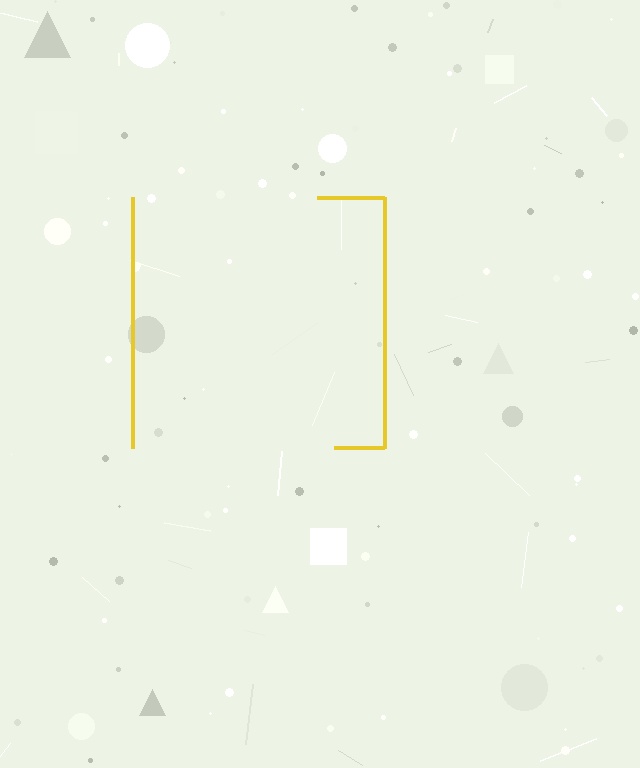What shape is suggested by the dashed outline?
The dashed outline suggests a square.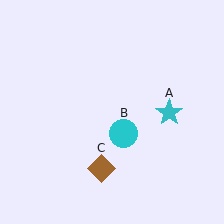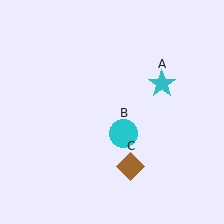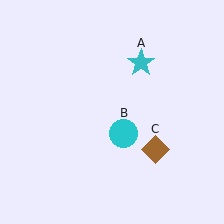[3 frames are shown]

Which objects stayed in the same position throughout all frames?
Cyan circle (object B) remained stationary.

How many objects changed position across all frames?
2 objects changed position: cyan star (object A), brown diamond (object C).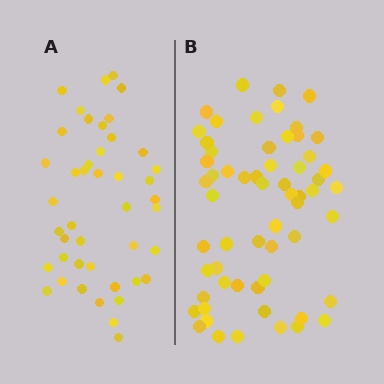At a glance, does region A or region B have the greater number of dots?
Region B (the right region) has more dots.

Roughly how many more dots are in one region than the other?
Region B has approximately 15 more dots than region A.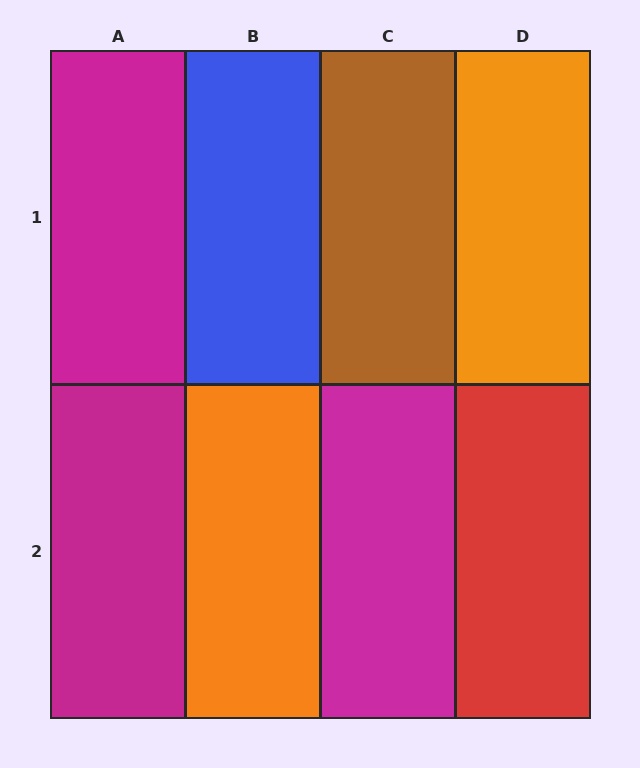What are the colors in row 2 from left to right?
Magenta, orange, magenta, red.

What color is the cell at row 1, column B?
Blue.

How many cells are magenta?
3 cells are magenta.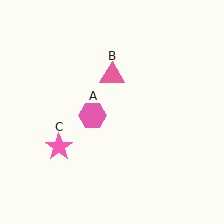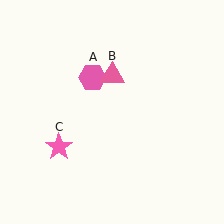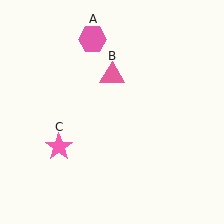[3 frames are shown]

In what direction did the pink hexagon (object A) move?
The pink hexagon (object A) moved up.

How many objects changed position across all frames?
1 object changed position: pink hexagon (object A).